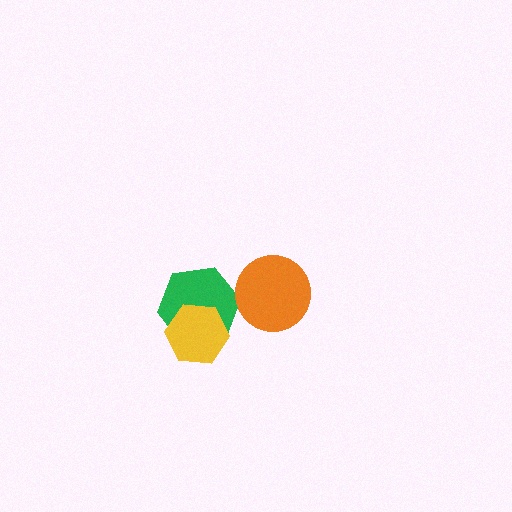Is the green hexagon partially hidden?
Yes, it is partially covered by another shape.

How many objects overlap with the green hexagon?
1 object overlaps with the green hexagon.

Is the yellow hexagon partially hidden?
No, no other shape covers it.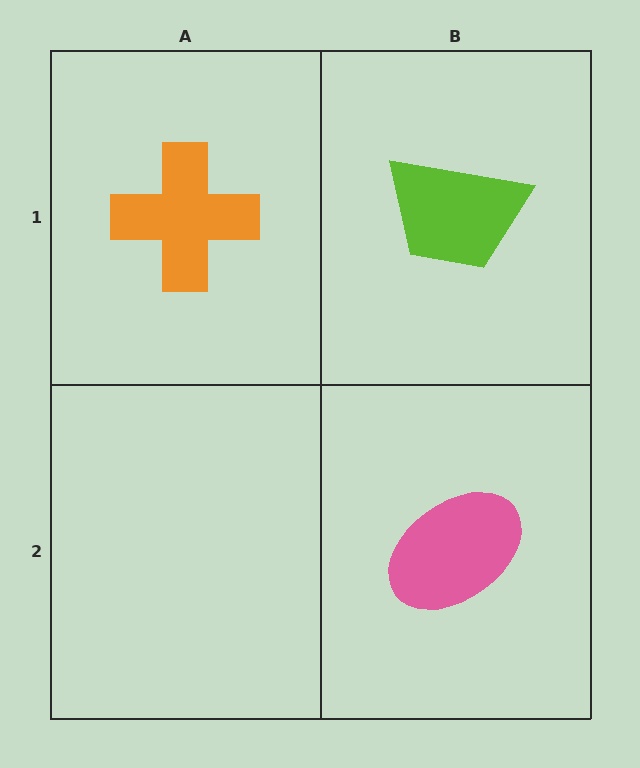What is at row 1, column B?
A lime trapezoid.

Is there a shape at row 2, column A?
No, that cell is empty.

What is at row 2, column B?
A pink ellipse.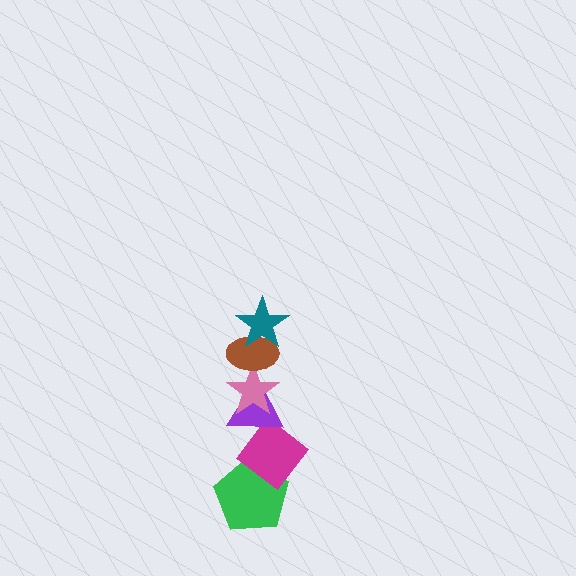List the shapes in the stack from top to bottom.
From top to bottom: the teal star, the brown ellipse, the pink star, the purple triangle, the magenta diamond, the green pentagon.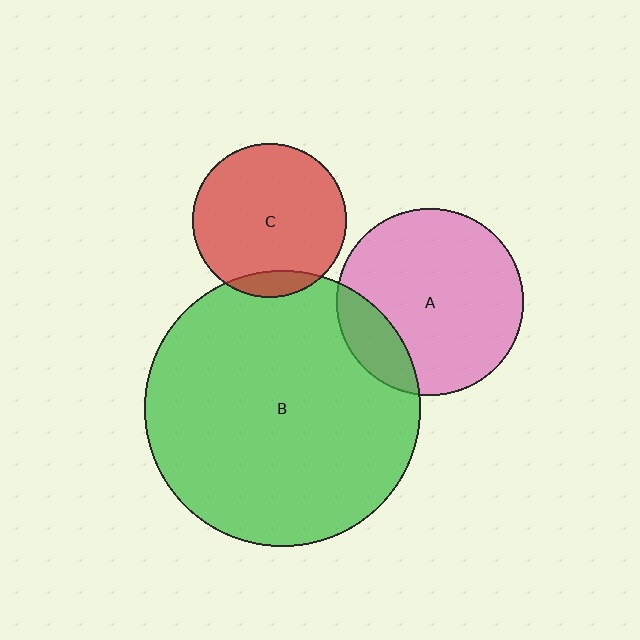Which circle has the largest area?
Circle B (green).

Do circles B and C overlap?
Yes.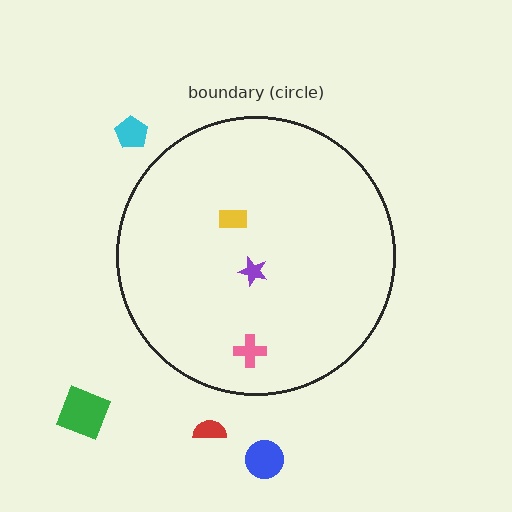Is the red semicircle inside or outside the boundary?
Outside.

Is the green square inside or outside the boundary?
Outside.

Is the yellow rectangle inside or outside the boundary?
Inside.